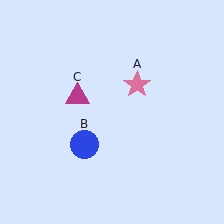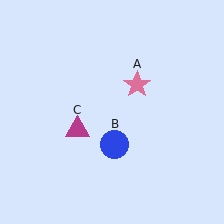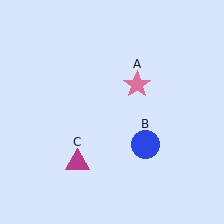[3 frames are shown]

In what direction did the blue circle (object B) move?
The blue circle (object B) moved right.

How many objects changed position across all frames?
2 objects changed position: blue circle (object B), magenta triangle (object C).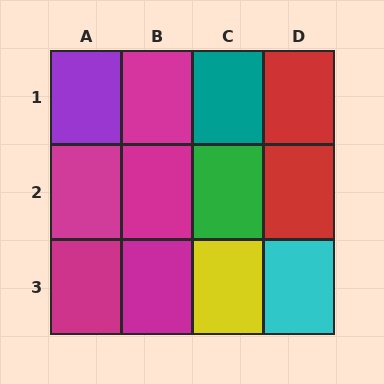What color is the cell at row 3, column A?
Magenta.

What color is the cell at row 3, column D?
Cyan.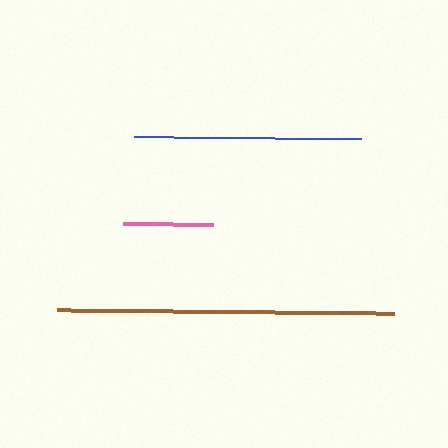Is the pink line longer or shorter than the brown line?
The brown line is longer than the pink line.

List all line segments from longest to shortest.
From longest to shortest: brown, blue, pink.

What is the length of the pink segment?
The pink segment is approximately 90 pixels long.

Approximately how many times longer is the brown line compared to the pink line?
The brown line is approximately 3.8 times the length of the pink line.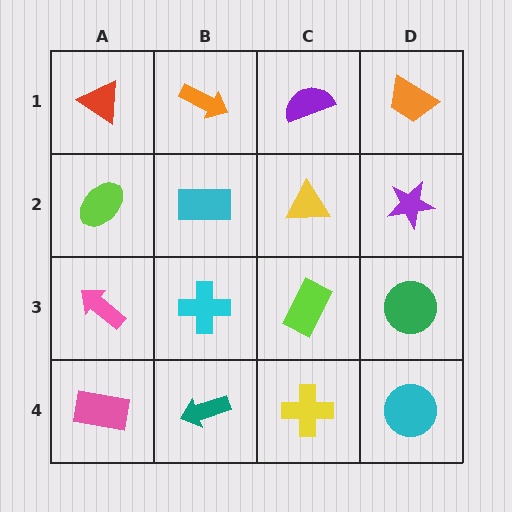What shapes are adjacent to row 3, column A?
A lime ellipse (row 2, column A), a pink rectangle (row 4, column A), a cyan cross (row 3, column B).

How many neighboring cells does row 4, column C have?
3.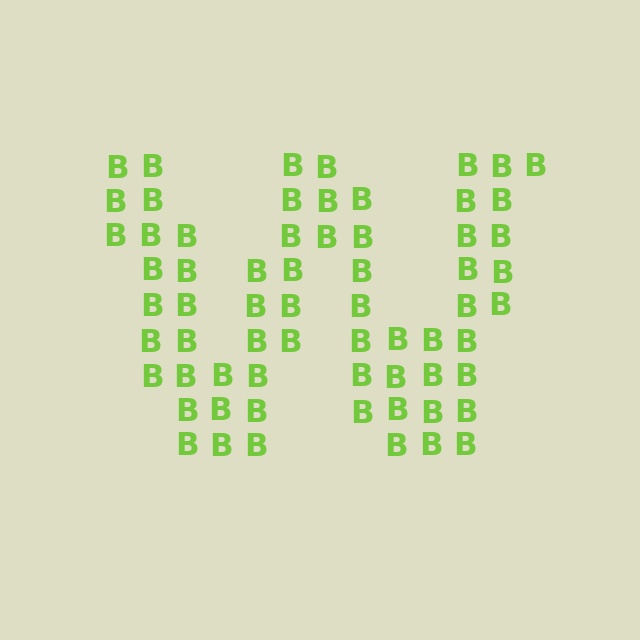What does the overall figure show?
The overall figure shows the letter W.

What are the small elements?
The small elements are letter B's.